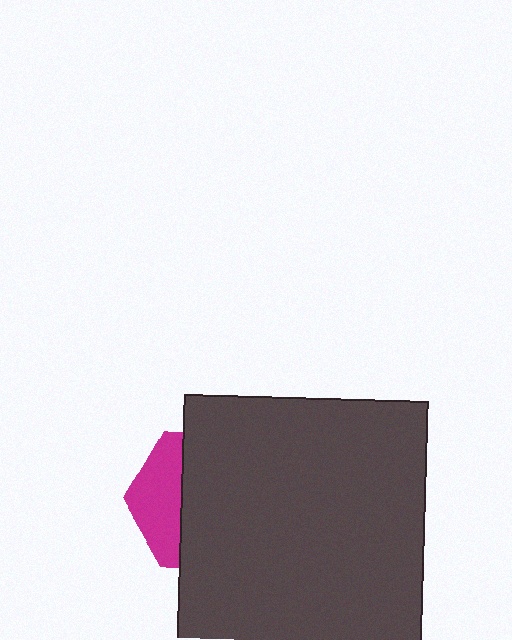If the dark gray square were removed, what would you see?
You would see the complete magenta hexagon.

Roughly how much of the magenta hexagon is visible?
A small part of it is visible (roughly 32%).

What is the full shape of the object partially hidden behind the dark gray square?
The partially hidden object is a magenta hexagon.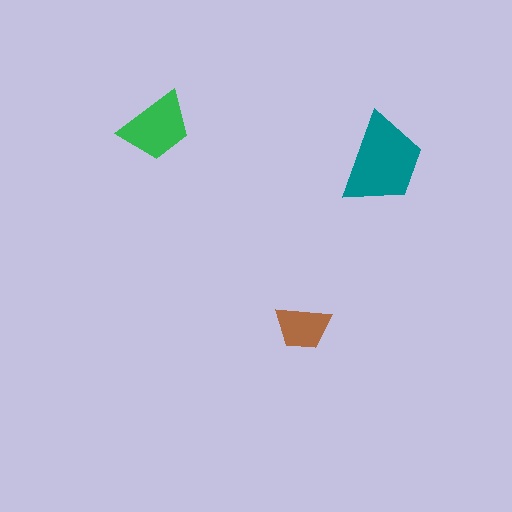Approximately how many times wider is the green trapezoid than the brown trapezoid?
About 1.5 times wider.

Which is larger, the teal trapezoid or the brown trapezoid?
The teal one.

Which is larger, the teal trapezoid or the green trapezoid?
The teal one.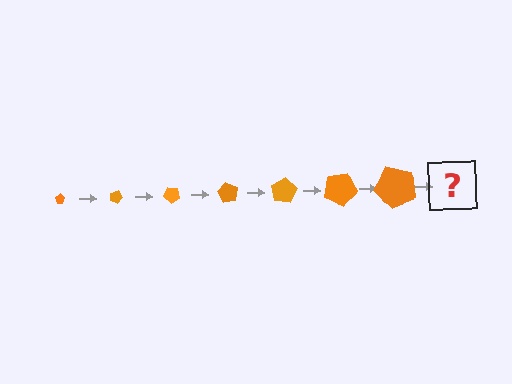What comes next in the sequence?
The next element should be a pentagon, larger than the previous one and rotated 140 degrees from the start.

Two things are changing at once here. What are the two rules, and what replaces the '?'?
The two rules are that the pentagon grows larger each step and it rotates 20 degrees each step. The '?' should be a pentagon, larger than the previous one and rotated 140 degrees from the start.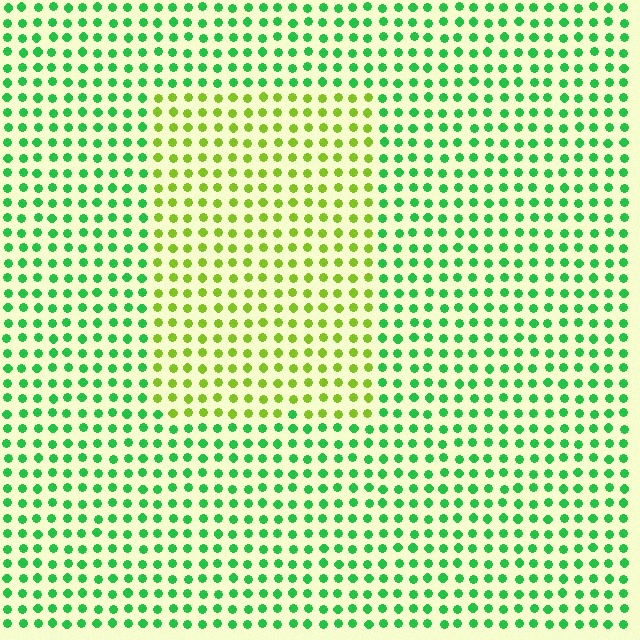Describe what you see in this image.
The image is filled with small green elements in a uniform arrangement. A rectangle-shaped region is visible where the elements are tinted to a slightly different hue, forming a subtle color boundary.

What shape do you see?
I see a rectangle.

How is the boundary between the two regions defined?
The boundary is defined purely by a slight shift in hue (about 48 degrees). Spacing, size, and orientation are identical on both sides.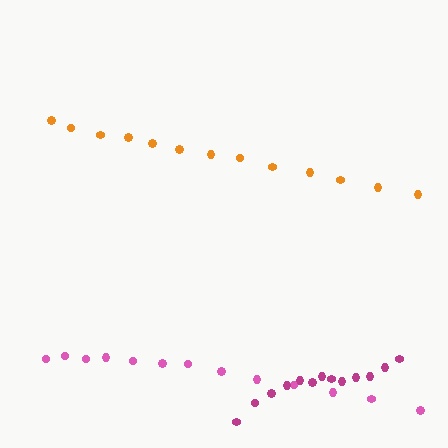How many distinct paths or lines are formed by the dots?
There are 3 distinct paths.